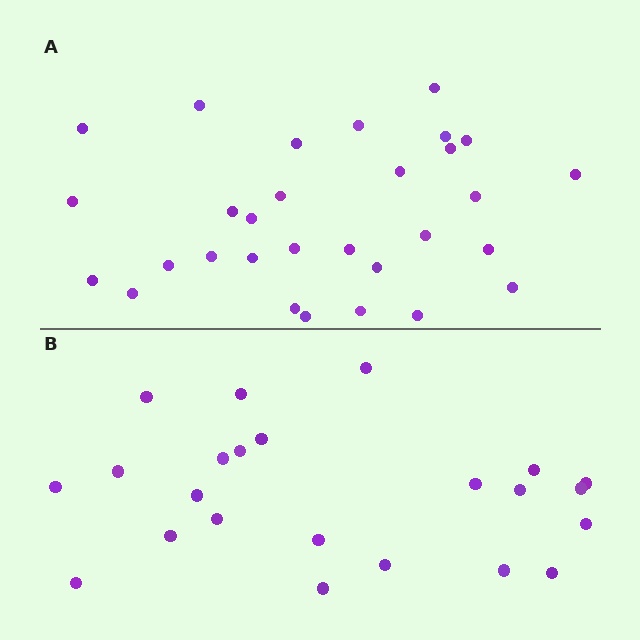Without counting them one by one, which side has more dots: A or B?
Region A (the top region) has more dots.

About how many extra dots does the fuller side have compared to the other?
Region A has roughly 8 or so more dots than region B.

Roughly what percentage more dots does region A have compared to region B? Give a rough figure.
About 30% more.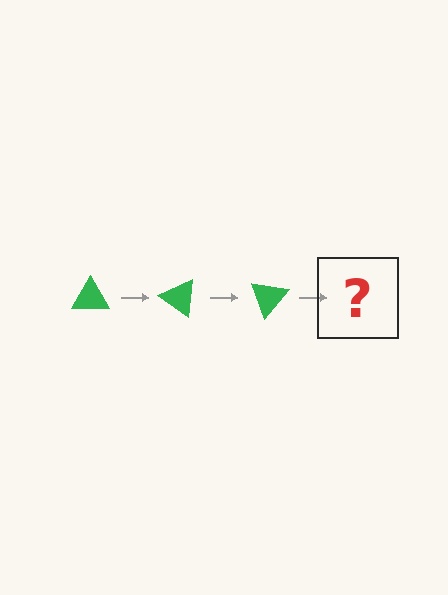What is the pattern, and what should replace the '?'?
The pattern is that the triangle rotates 35 degrees each step. The '?' should be a green triangle rotated 105 degrees.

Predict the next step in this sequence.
The next step is a green triangle rotated 105 degrees.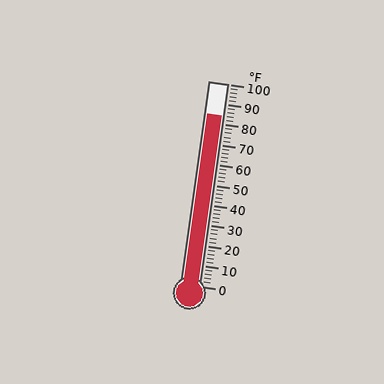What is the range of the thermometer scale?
The thermometer scale ranges from 0°F to 100°F.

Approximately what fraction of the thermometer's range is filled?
The thermometer is filled to approximately 85% of its range.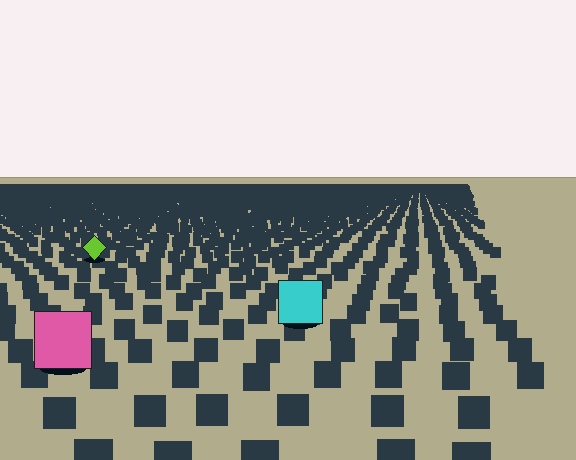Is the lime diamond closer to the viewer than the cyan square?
No. The cyan square is closer — you can tell from the texture gradient: the ground texture is coarser near it.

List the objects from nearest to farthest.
From nearest to farthest: the pink square, the cyan square, the lime diamond.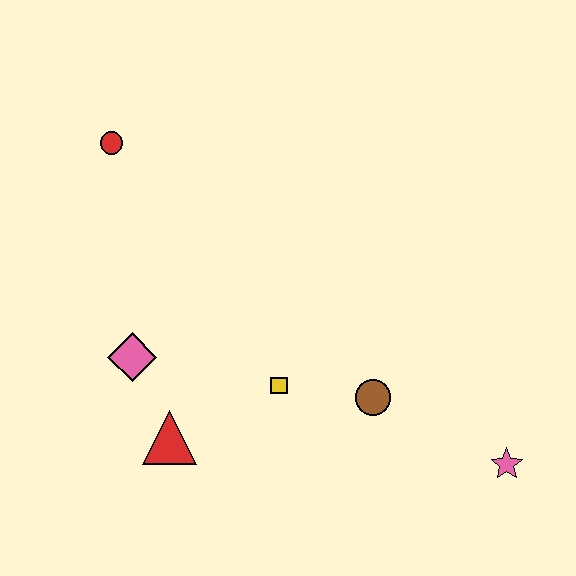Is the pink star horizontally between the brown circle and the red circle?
No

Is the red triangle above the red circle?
No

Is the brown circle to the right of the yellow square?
Yes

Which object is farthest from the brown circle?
The red circle is farthest from the brown circle.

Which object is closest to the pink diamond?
The red triangle is closest to the pink diamond.